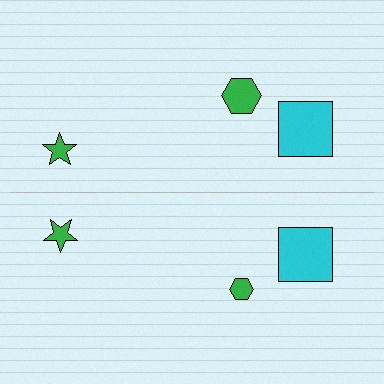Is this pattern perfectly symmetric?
No, the pattern is not perfectly symmetric. The green hexagon on the bottom side has a different size than its mirror counterpart.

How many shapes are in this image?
There are 6 shapes in this image.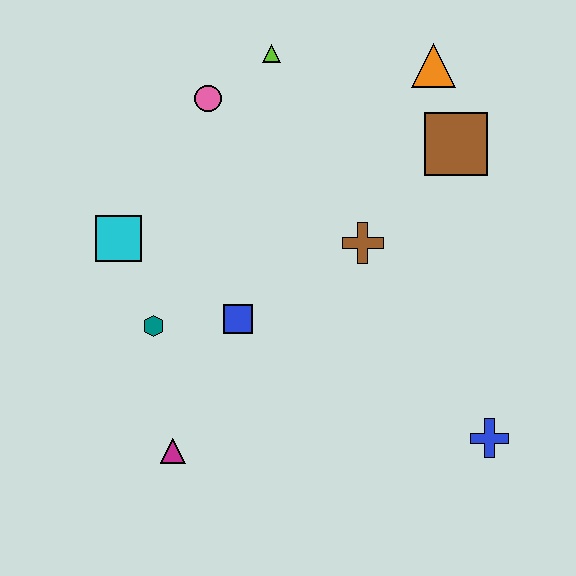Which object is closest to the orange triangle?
The brown square is closest to the orange triangle.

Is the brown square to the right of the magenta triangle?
Yes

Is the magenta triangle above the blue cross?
No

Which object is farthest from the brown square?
The magenta triangle is farthest from the brown square.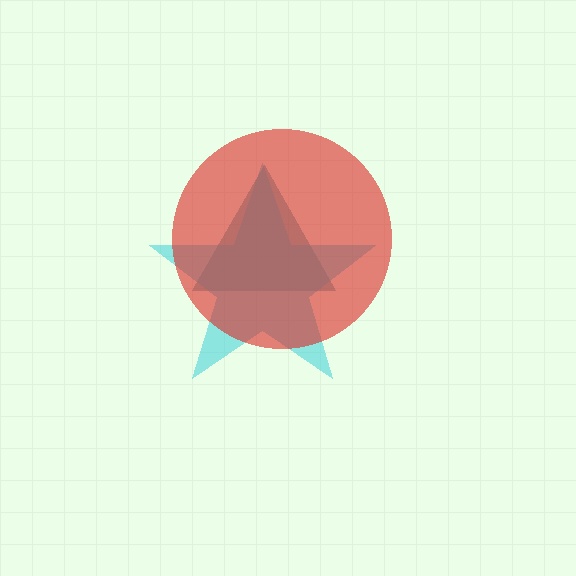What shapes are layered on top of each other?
The layered shapes are: a teal triangle, a cyan star, a red circle.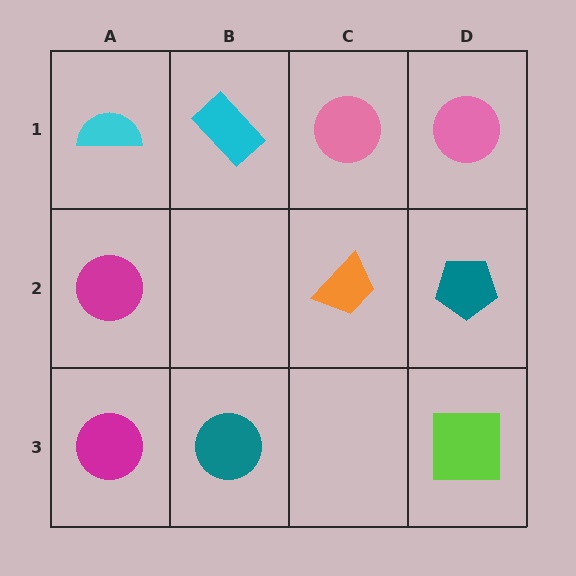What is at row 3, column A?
A magenta circle.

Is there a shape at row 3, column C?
No, that cell is empty.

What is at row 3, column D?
A lime square.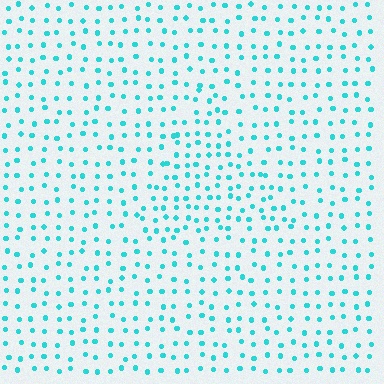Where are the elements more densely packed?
The elements are more densely packed inside the triangle boundary.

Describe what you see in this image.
The image contains small cyan elements arranged at two different densities. A triangle-shaped region is visible where the elements are more densely packed than the surrounding area.